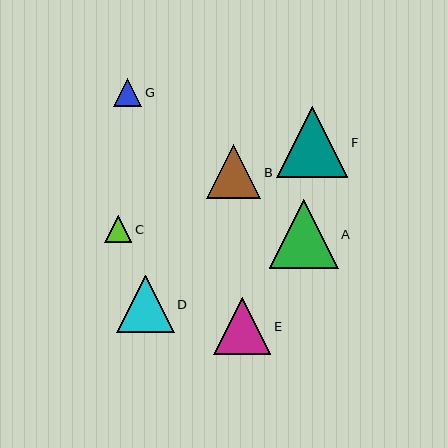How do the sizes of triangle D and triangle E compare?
Triangle D and triangle E are approximately the same size.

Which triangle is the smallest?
Triangle C is the smallest with a size of approximately 27 pixels.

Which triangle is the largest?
Triangle F is the largest with a size of approximately 71 pixels.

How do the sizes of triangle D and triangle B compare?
Triangle D and triangle B are approximately the same size.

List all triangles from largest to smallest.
From largest to smallest: F, A, D, E, B, G, C.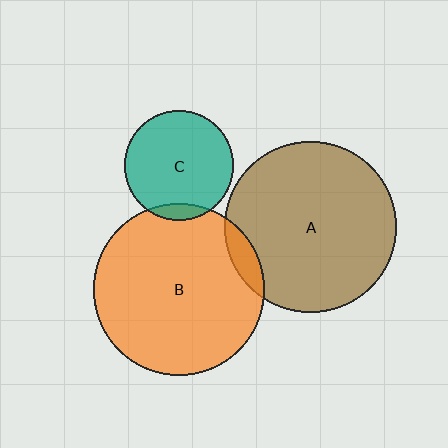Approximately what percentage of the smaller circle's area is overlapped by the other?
Approximately 5%.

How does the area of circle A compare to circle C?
Approximately 2.4 times.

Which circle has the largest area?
Circle B (orange).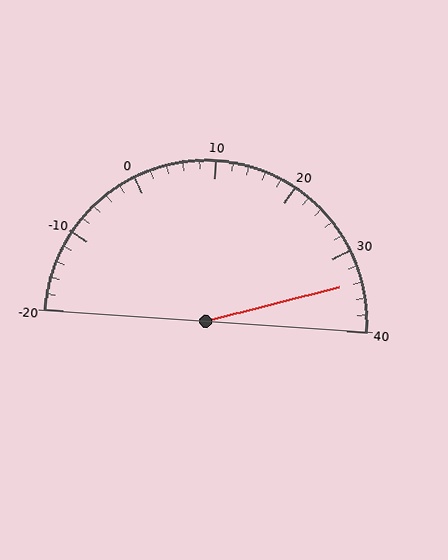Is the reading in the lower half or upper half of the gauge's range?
The reading is in the upper half of the range (-20 to 40).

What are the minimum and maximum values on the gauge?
The gauge ranges from -20 to 40.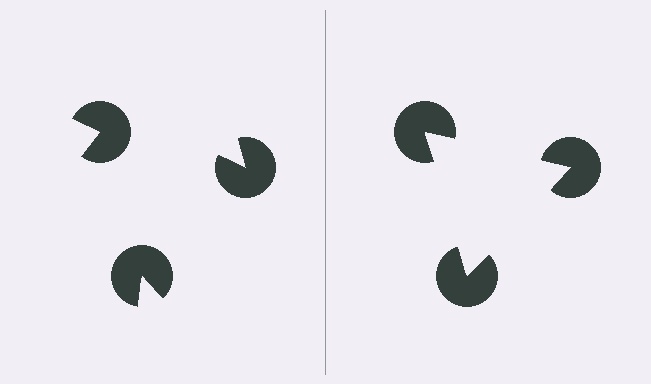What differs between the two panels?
The pac-man discs are positioned identically on both sides; only the wedge orientations differ. On the right they align to a triangle; on the left they are misaligned.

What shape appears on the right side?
An illusory triangle.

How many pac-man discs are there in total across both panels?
6 — 3 on each side.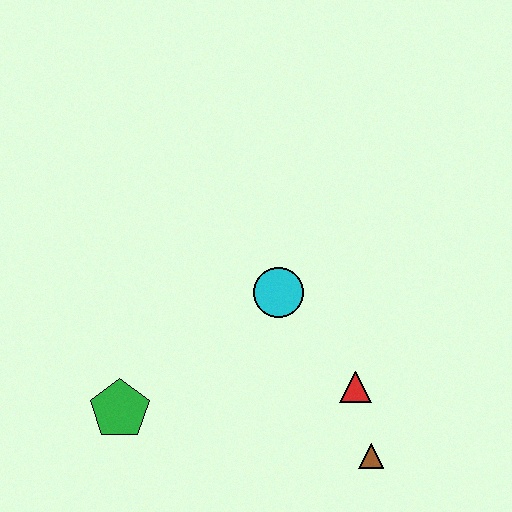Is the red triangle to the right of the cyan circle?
Yes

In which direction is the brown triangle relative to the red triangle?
The brown triangle is below the red triangle.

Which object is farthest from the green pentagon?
The brown triangle is farthest from the green pentagon.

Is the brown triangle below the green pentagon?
Yes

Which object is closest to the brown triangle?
The red triangle is closest to the brown triangle.